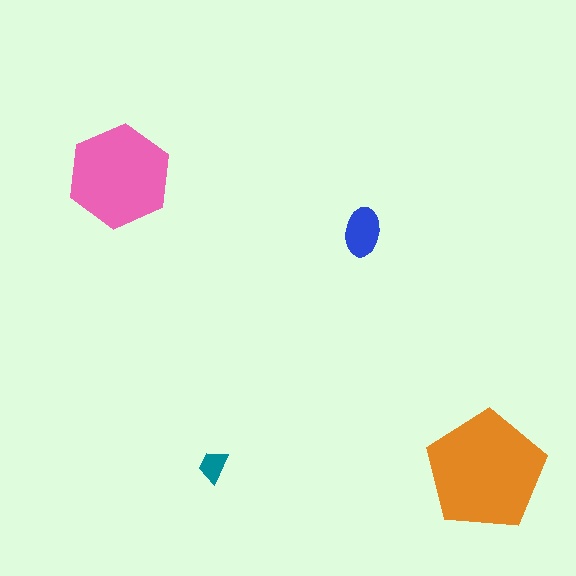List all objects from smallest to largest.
The teal trapezoid, the blue ellipse, the pink hexagon, the orange pentagon.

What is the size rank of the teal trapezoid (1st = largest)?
4th.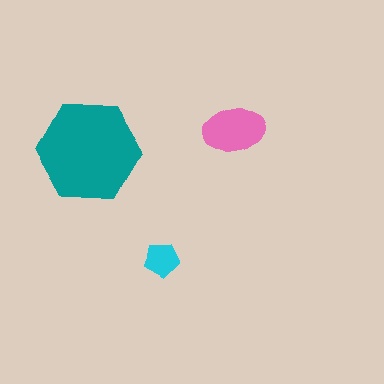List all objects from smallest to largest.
The cyan pentagon, the pink ellipse, the teal hexagon.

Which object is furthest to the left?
The teal hexagon is leftmost.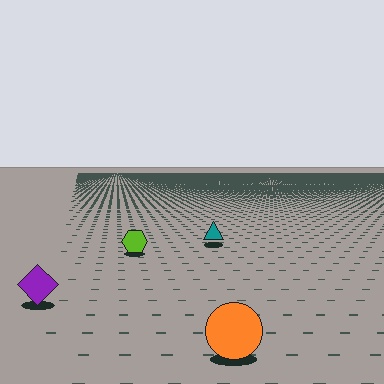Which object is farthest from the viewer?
The teal triangle is farthest from the viewer. It appears smaller and the ground texture around it is denser.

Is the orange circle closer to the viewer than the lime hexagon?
Yes. The orange circle is closer — you can tell from the texture gradient: the ground texture is coarser near it.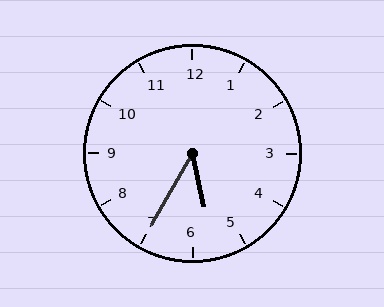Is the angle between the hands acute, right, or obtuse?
It is acute.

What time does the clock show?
5:35.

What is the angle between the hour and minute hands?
Approximately 42 degrees.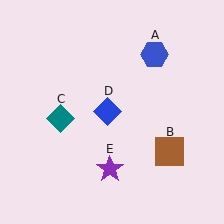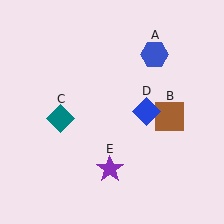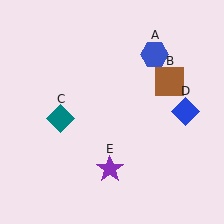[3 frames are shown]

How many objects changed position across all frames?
2 objects changed position: brown square (object B), blue diamond (object D).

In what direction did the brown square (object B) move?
The brown square (object B) moved up.